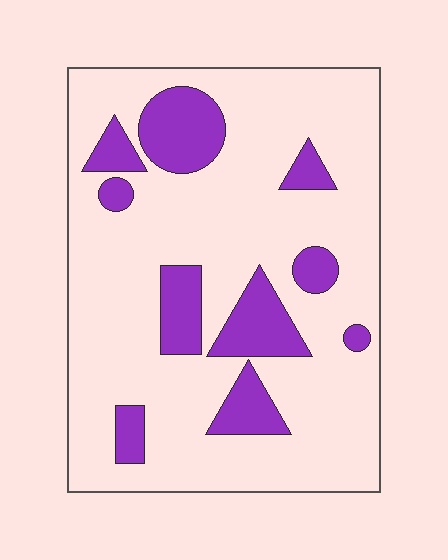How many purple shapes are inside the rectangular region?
10.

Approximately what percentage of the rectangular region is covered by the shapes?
Approximately 20%.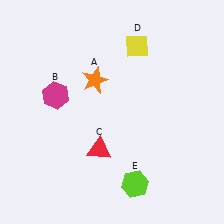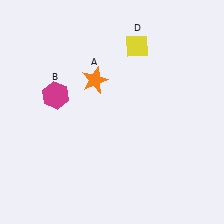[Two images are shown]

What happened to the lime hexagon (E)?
The lime hexagon (E) was removed in Image 2. It was in the bottom-right area of Image 1.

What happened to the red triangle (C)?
The red triangle (C) was removed in Image 2. It was in the bottom-left area of Image 1.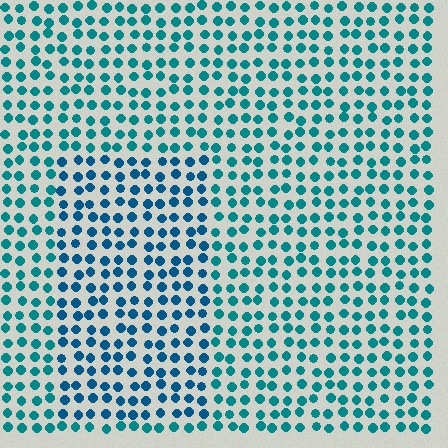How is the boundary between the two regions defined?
The boundary is defined purely by a slight shift in hue (about 22 degrees). Spacing, size, and orientation are identical on both sides.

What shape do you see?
I see a rectangle.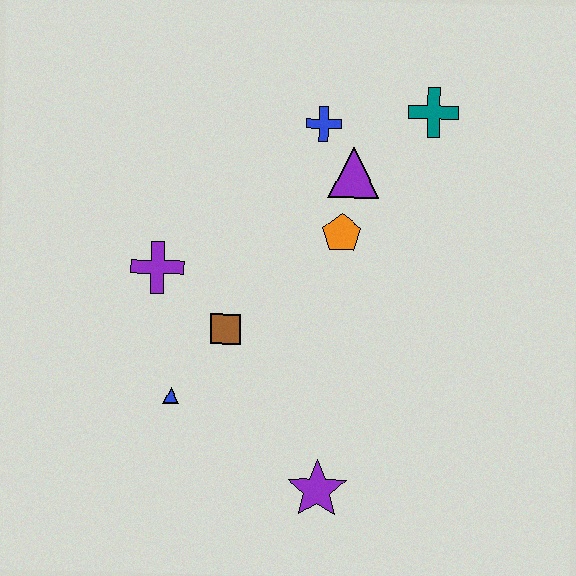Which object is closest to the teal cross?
The purple triangle is closest to the teal cross.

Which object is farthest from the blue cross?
The purple star is farthest from the blue cross.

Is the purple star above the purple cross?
No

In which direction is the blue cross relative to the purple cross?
The blue cross is to the right of the purple cross.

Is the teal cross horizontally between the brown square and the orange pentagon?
No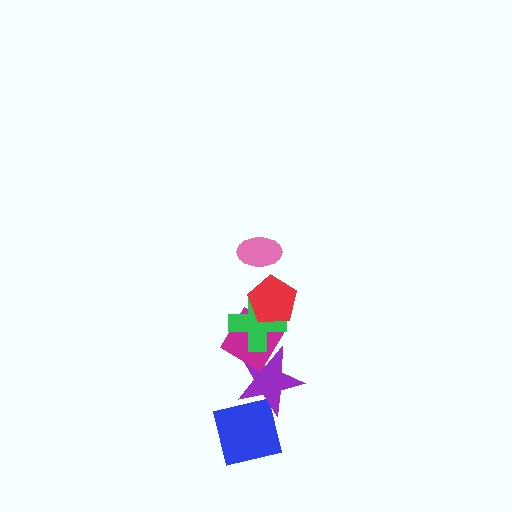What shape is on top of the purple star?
The magenta diamond is on top of the purple star.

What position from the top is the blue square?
The blue square is 6th from the top.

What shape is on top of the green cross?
The red pentagon is on top of the green cross.